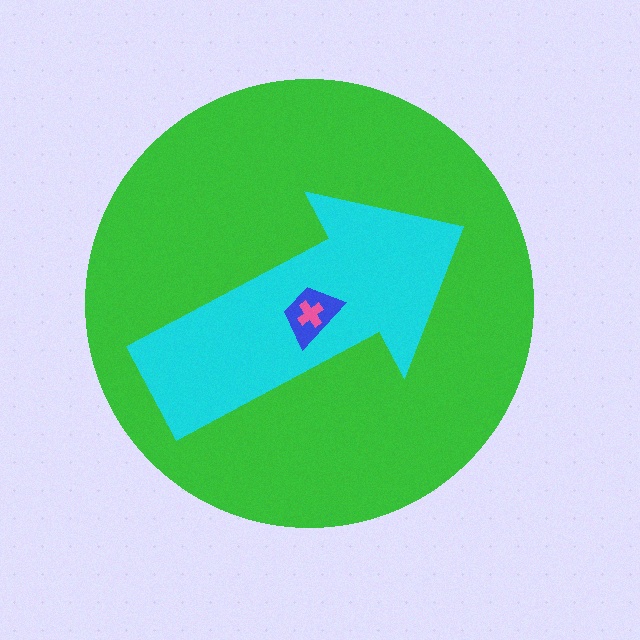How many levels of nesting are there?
4.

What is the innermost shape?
The pink cross.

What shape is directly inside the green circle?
The cyan arrow.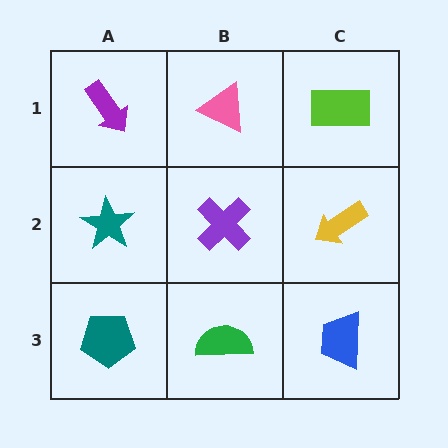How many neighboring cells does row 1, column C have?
2.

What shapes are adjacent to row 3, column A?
A teal star (row 2, column A), a green semicircle (row 3, column B).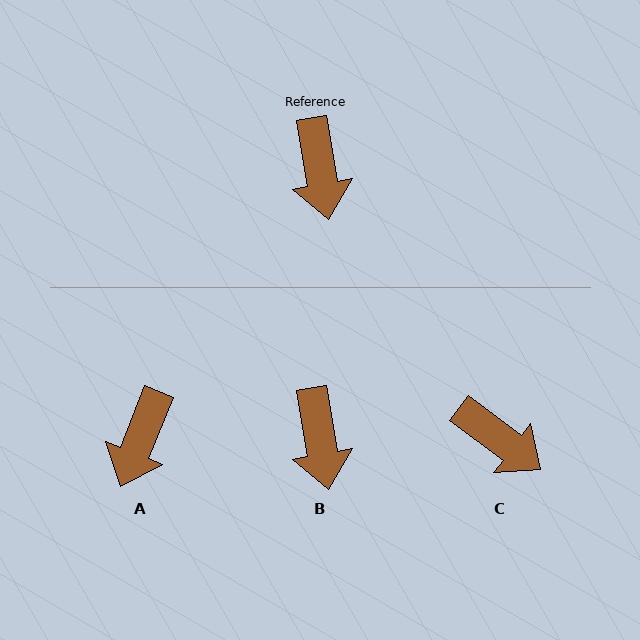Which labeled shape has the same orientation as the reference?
B.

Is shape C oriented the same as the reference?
No, it is off by about 43 degrees.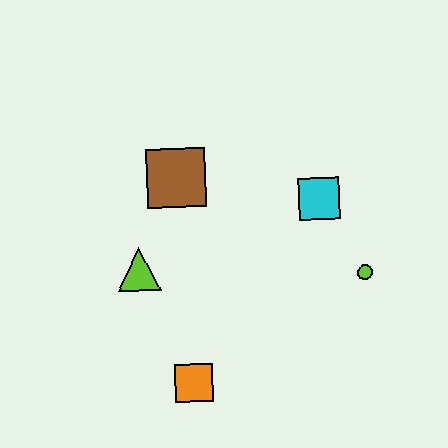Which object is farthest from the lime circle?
The lime triangle is farthest from the lime circle.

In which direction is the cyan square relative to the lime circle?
The cyan square is above the lime circle.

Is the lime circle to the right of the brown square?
Yes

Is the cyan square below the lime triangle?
No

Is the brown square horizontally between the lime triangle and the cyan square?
Yes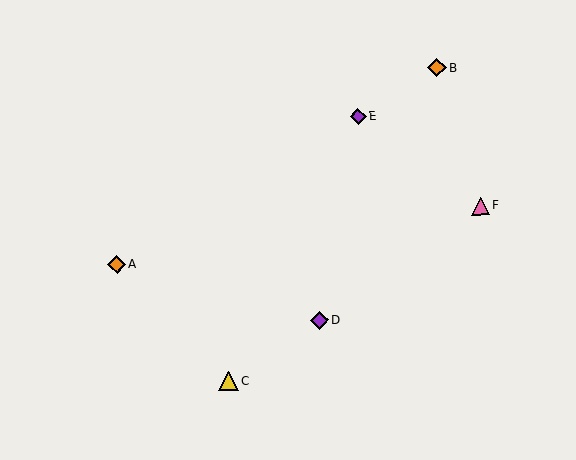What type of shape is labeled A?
Shape A is an orange diamond.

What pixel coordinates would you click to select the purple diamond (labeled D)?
Click at (319, 320) to select the purple diamond D.